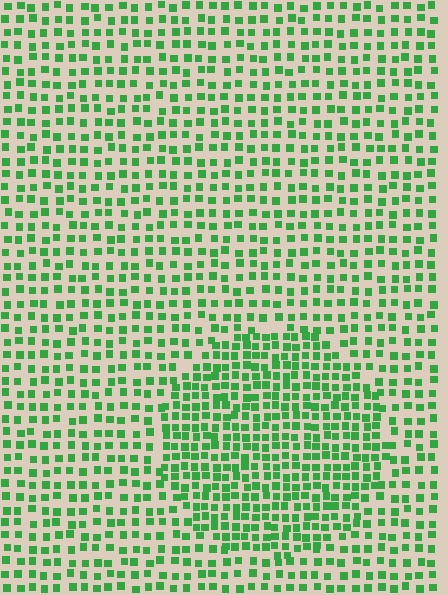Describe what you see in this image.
The image contains small green elements arranged at two different densities. A circle-shaped region is visible where the elements are more densely packed than the surrounding area.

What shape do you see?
I see a circle.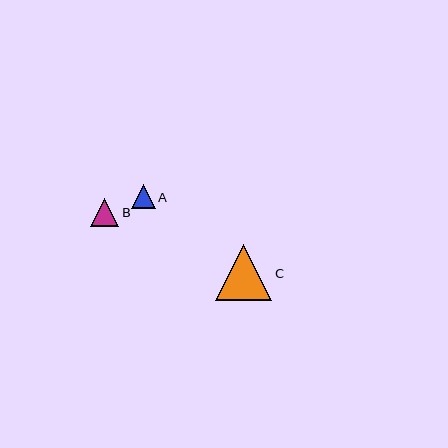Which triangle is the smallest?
Triangle A is the smallest with a size of approximately 24 pixels.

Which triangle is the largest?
Triangle C is the largest with a size of approximately 56 pixels.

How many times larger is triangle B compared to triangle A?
Triangle B is approximately 1.2 times the size of triangle A.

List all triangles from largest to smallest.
From largest to smallest: C, B, A.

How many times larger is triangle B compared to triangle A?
Triangle B is approximately 1.2 times the size of triangle A.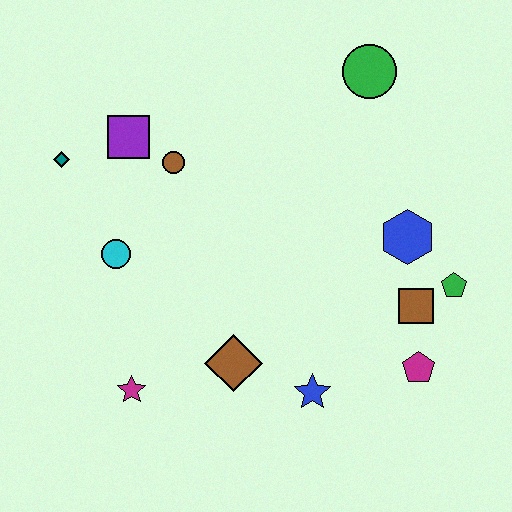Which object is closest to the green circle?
The blue hexagon is closest to the green circle.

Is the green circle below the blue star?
No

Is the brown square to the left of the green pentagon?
Yes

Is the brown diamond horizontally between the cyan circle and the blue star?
Yes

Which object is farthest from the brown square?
The teal diamond is farthest from the brown square.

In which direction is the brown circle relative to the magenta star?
The brown circle is above the magenta star.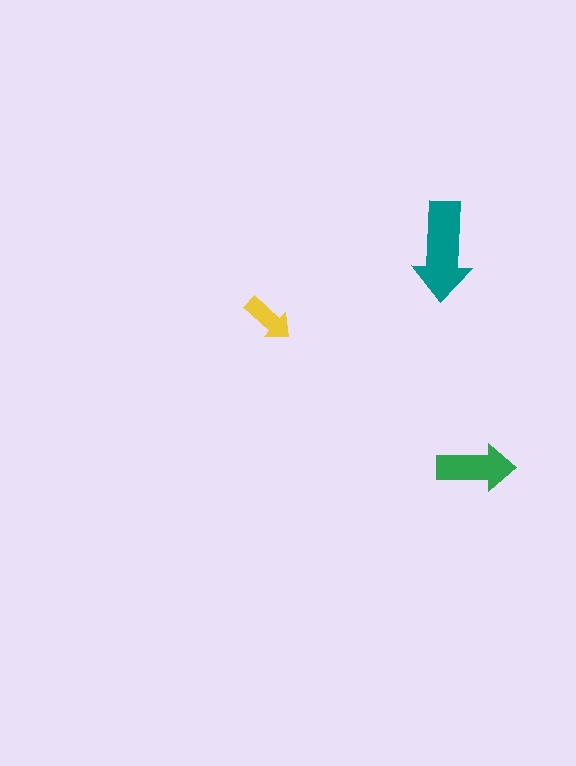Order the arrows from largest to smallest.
the teal one, the green one, the yellow one.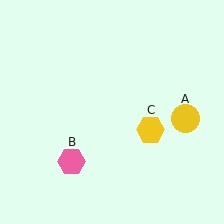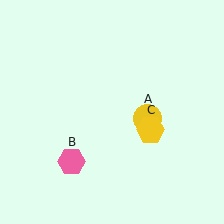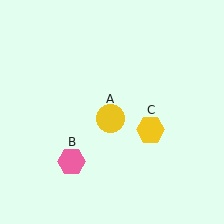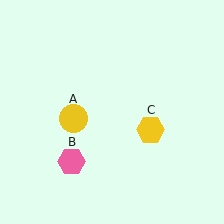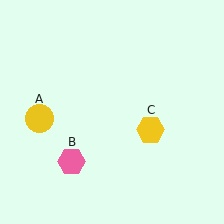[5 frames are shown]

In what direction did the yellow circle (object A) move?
The yellow circle (object A) moved left.